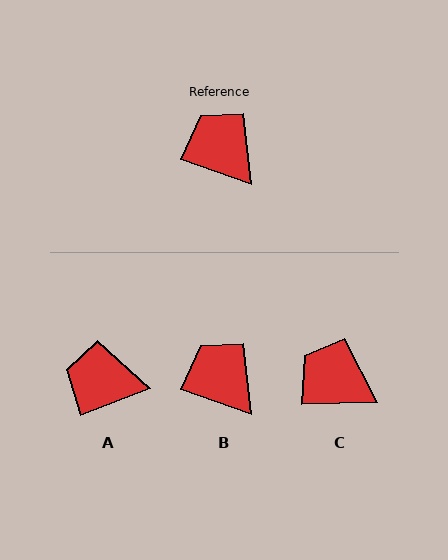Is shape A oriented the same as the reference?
No, it is off by about 41 degrees.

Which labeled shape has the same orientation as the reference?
B.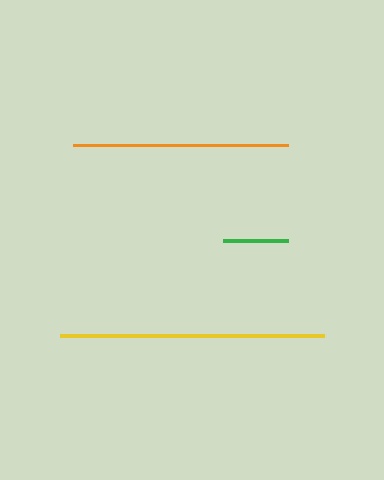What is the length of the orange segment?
The orange segment is approximately 215 pixels long.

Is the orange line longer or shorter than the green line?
The orange line is longer than the green line.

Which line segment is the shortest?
The green line is the shortest at approximately 65 pixels.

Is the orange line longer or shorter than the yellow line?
The yellow line is longer than the orange line.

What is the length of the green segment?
The green segment is approximately 65 pixels long.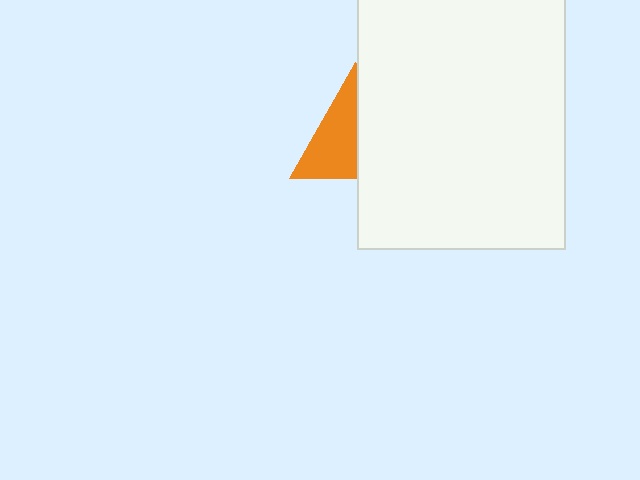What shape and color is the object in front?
The object in front is a white rectangle.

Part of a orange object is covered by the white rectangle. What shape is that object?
It is a triangle.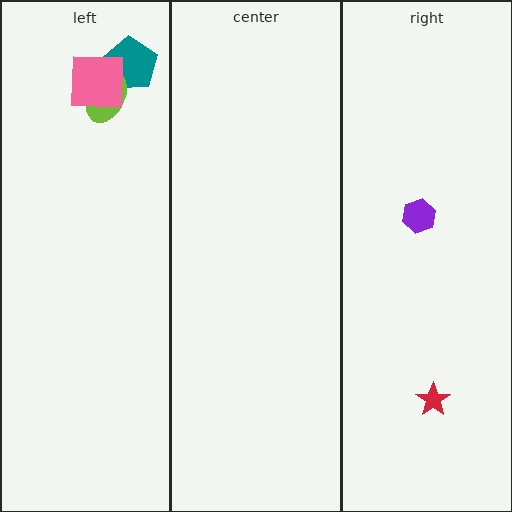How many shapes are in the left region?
3.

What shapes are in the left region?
The teal pentagon, the lime ellipse, the pink square.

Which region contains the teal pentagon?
The left region.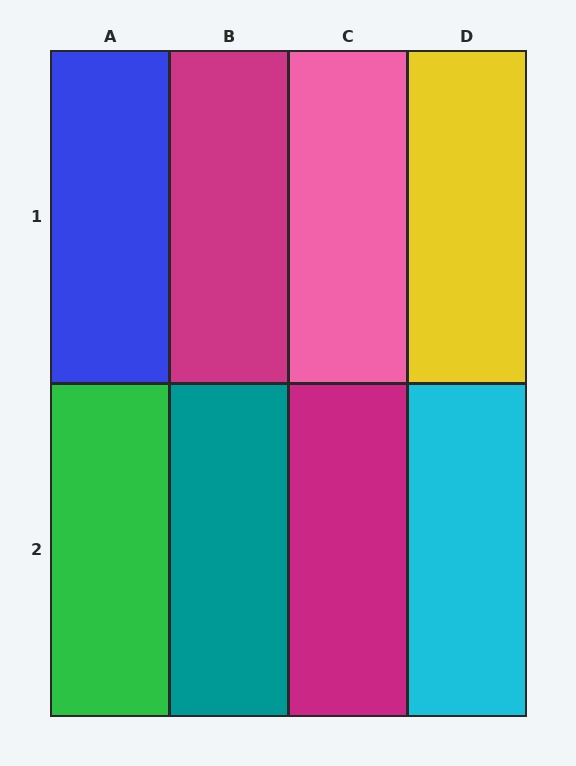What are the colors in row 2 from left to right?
Green, teal, magenta, cyan.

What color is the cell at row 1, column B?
Magenta.